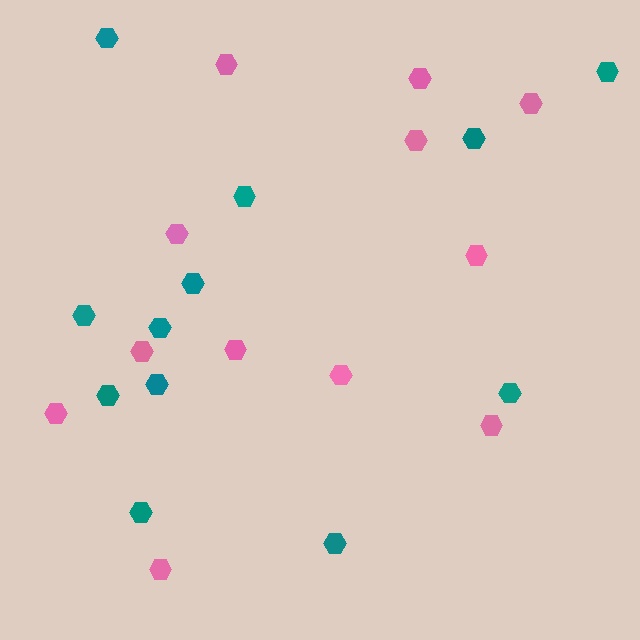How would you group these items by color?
There are 2 groups: one group of teal hexagons (12) and one group of pink hexagons (12).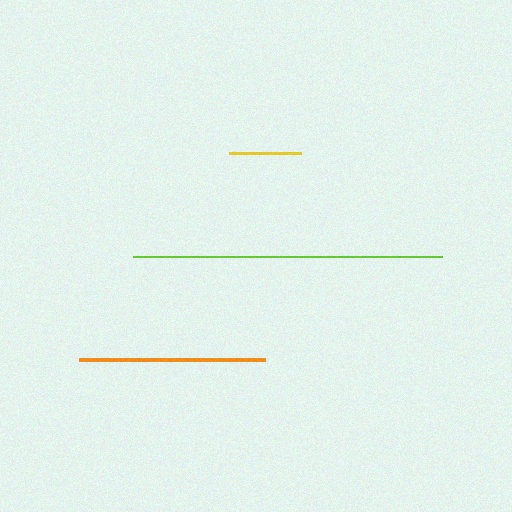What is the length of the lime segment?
The lime segment is approximately 309 pixels long.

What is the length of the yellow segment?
The yellow segment is approximately 72 pixels long.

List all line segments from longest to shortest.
From longest to shortest: lime, orange, yellow.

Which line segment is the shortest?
The yellow line is the shortest at approximately 72 pixels.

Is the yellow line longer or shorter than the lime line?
The lime line is longer than the yellow line.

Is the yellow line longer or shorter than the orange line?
The orange line is longer than the yellow line.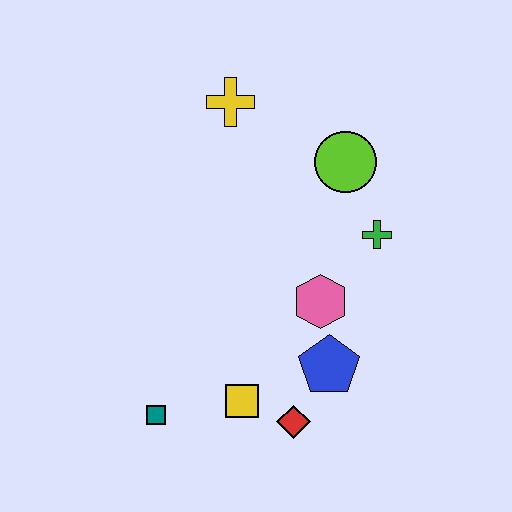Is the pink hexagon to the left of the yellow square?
No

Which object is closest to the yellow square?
The red diamond is closest to the yellow square.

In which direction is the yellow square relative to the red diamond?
The yellow square is to the left of the red diamond.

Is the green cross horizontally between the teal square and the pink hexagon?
No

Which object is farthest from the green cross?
The teal square is farthest from the green cross.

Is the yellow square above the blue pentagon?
No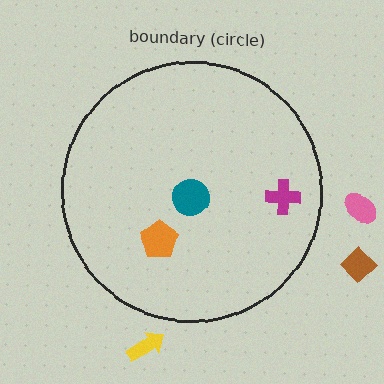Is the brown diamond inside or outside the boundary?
Outside.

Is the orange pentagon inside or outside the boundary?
Inside.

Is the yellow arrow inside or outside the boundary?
Outside.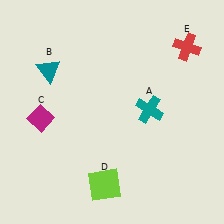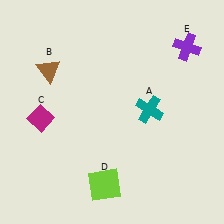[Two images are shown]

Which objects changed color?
B changed from teal to brown. E changed from red to purple.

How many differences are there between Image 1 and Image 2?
There are 2 differences between the two images.